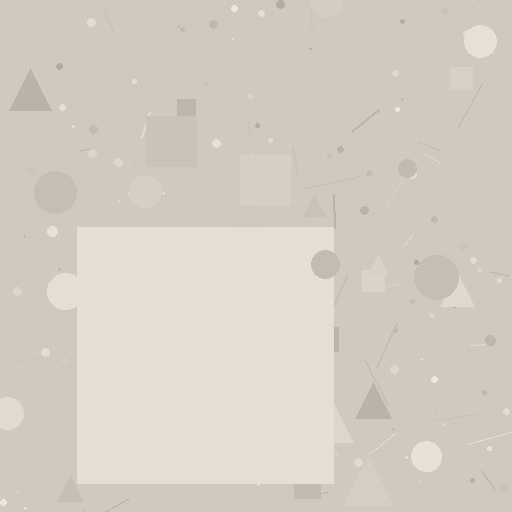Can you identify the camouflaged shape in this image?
The camouflaged shape is a square.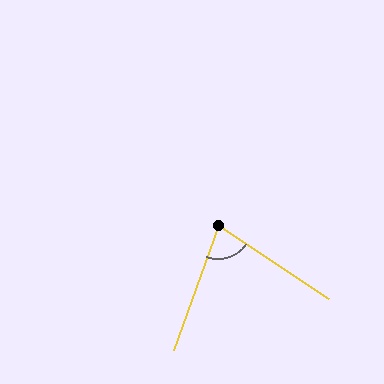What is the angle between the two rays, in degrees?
Approximately 76 degrees.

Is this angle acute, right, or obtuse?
It is acute.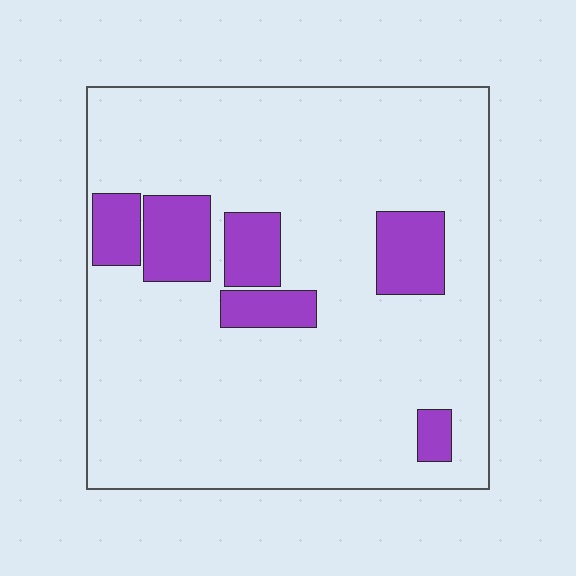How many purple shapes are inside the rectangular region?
6.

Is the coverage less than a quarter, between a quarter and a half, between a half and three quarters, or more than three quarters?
Less than a quarter.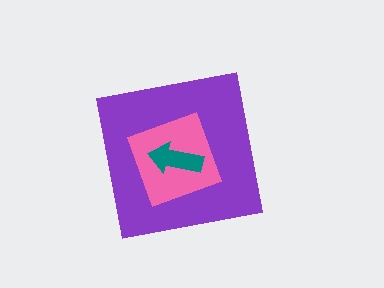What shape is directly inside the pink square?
The teal arrow.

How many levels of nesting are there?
3.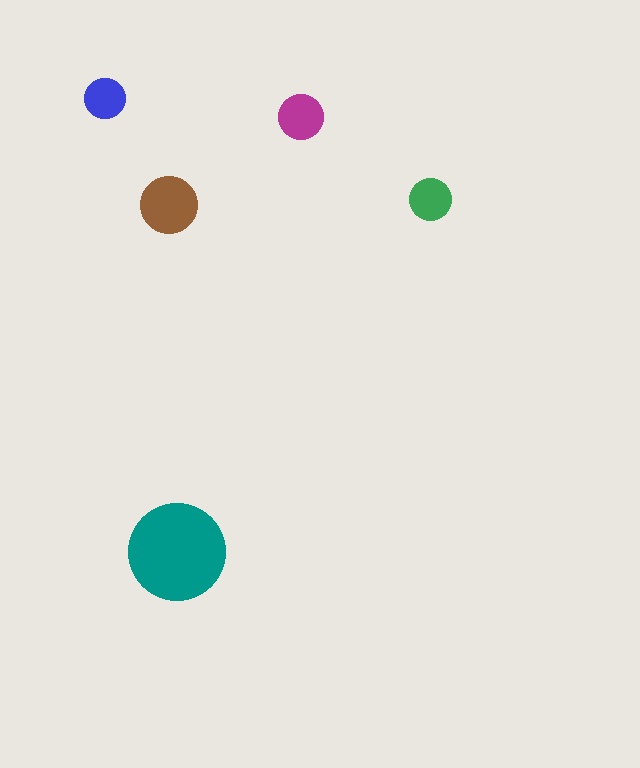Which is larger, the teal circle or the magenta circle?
The teal one.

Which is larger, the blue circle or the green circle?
The green one.